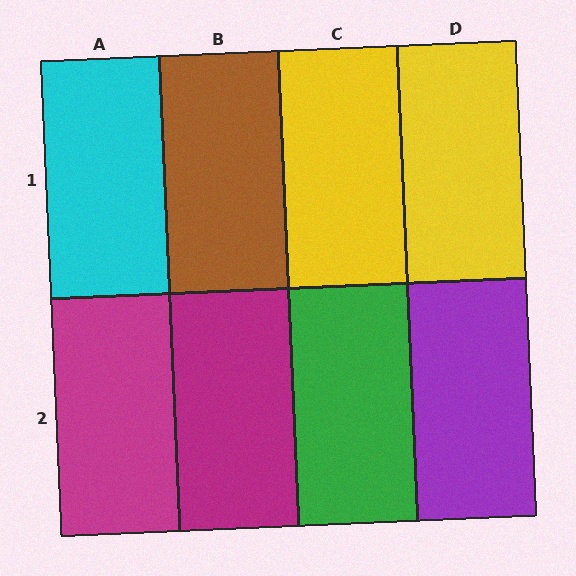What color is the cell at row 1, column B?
Brown.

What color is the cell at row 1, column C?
Yellow.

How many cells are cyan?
1 cell is cyan.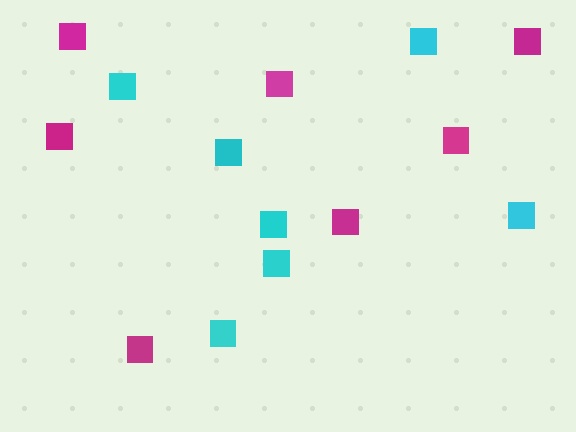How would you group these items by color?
There are 2 groups: one group of magenta squares (7) and one group of cyan squares (7).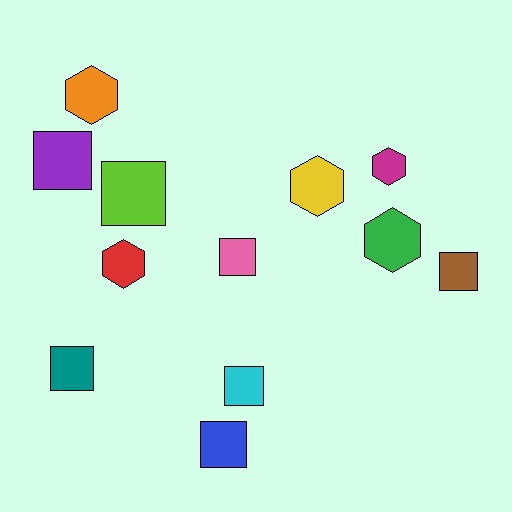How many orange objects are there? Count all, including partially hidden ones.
There is 1 orange object.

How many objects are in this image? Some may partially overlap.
There are 12 objects.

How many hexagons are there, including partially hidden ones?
There are 5 hexagons.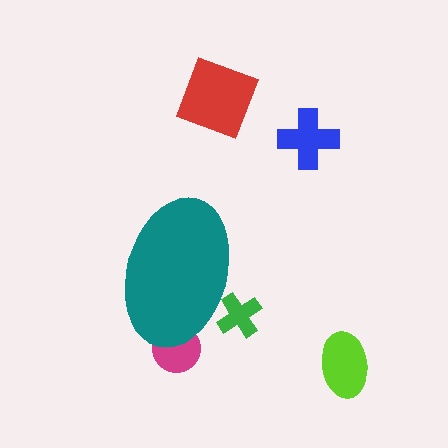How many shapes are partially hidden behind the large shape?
2 shapes are partially hidden.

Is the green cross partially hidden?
Yes, the green cross is partially hidden behind the teal ellipse.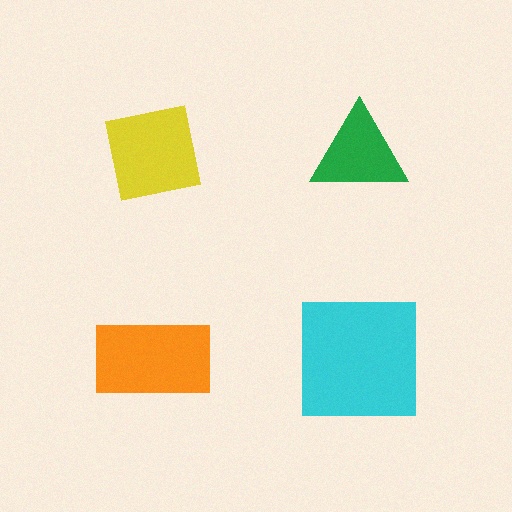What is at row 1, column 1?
A yellow square.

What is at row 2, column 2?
A cyan square.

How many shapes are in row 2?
2 shapes.